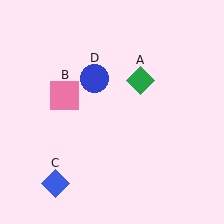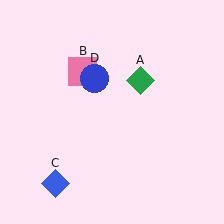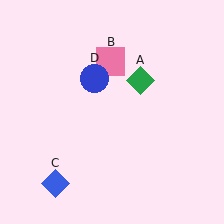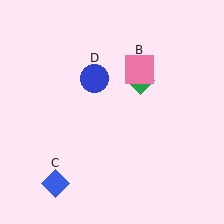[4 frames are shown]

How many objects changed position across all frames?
1 object changed position: pink square (object B).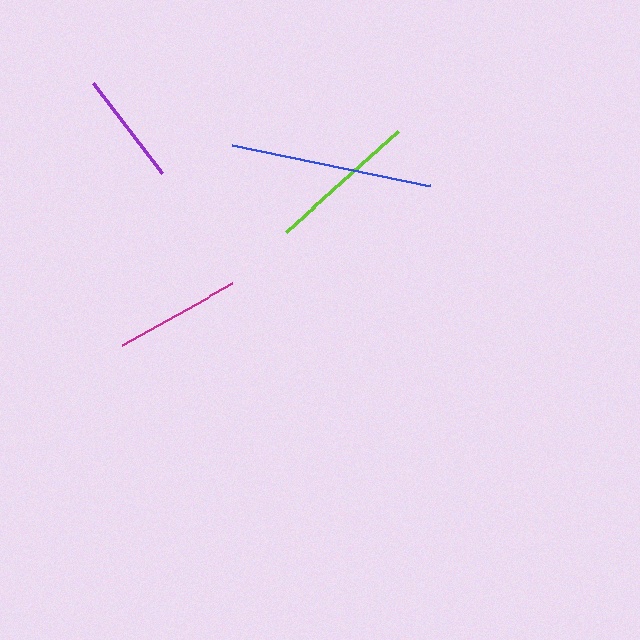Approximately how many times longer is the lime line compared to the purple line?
The lime line is approximately 1.3 times the length of the purple line.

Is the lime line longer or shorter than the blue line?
The blue line is longer than the lime line.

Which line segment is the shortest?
The purple line is the shortest at approximately 114 pixels.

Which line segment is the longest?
The blue line is the longest at approximately 202 pixels.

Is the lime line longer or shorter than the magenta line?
The lime line is longer than the magenta line.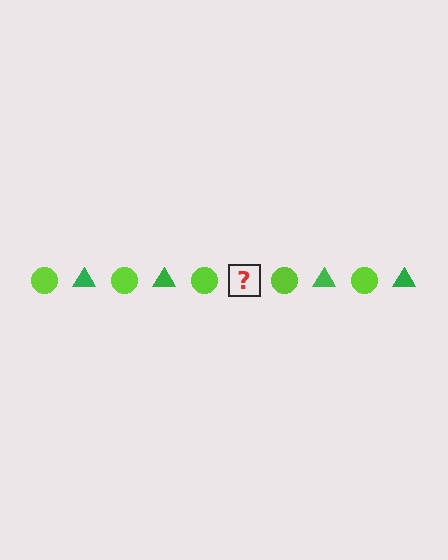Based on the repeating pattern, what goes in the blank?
The blank should be a green triangle.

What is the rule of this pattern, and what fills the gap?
The rule is that the pattern alternates between lime circle and green triangle. The gap should be filled with a green triangle.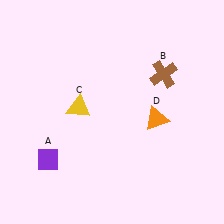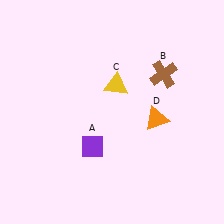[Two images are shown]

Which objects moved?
The objects that moved are: the purple diamond (A), the yellow triangle (C).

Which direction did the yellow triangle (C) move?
The yellow triangle (C) moved right.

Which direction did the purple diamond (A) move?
The purple diamond (A) moved right.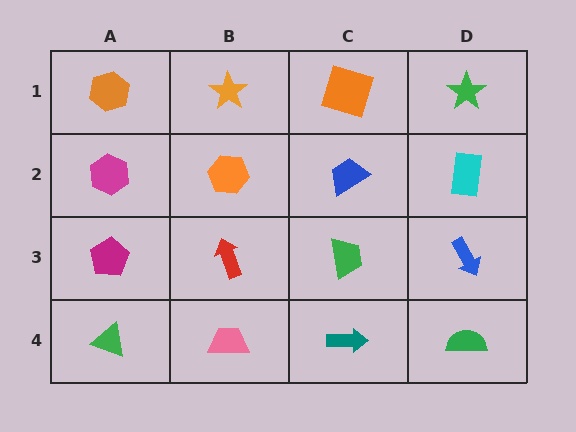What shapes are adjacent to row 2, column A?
An orange hexagon (row 1, column A), a magenta pentagon (row 3, column A), an orange hexagon (row 2, column B).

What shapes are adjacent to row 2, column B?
An orange star (row 1, column B), a red arrow (row 3, column B), a magenta hexagon (row 2, column A), a blue trapezoid (row 2, column C).